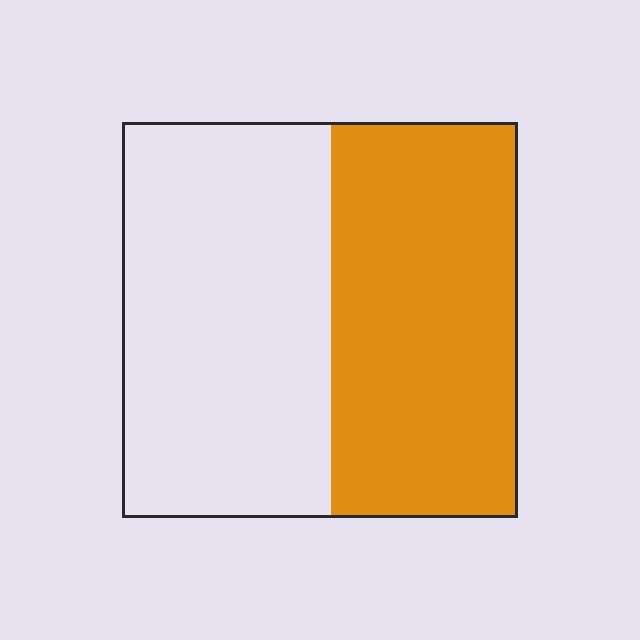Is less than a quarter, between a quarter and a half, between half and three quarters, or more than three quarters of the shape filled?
Between a quarter and a half.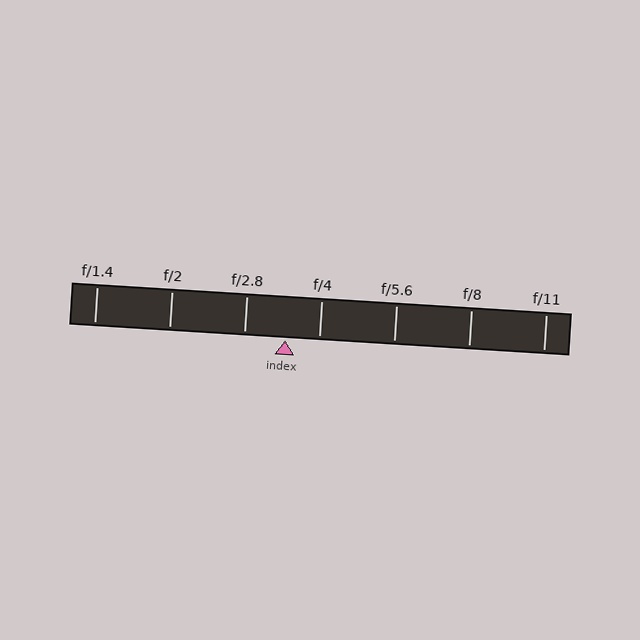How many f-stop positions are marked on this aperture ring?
There are 7 f-stop positions marked.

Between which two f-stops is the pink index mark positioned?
The index mark is between f/2.8 and f/4.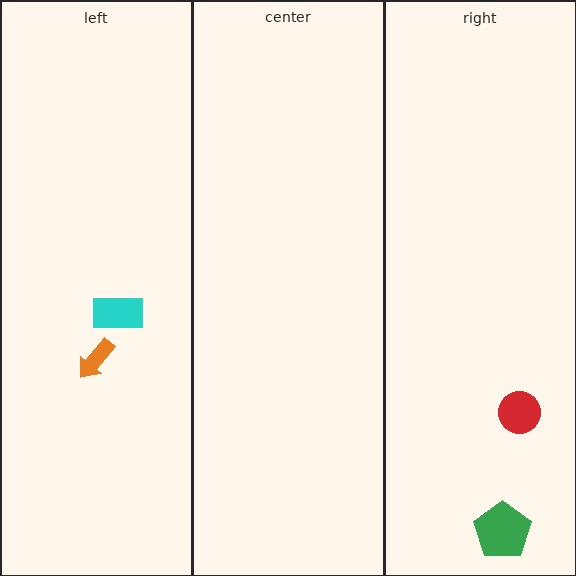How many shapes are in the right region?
2.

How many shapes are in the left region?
2.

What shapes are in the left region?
The cyan rectangle, the orange arrow.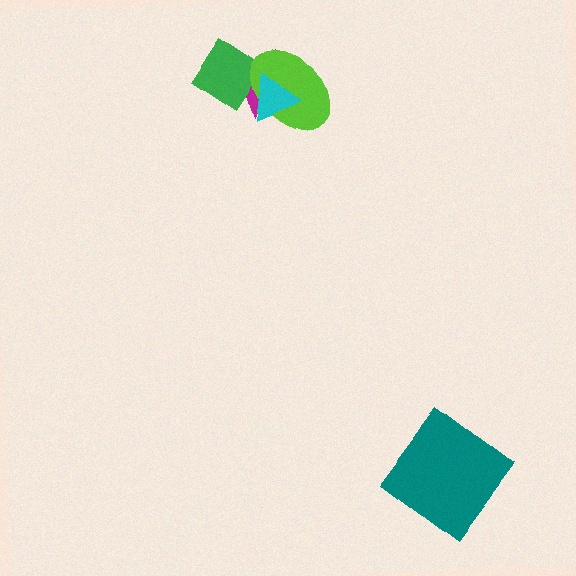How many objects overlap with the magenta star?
3 objects overlap with the magenta star.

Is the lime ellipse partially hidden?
Yes, it is partially covered by another shape.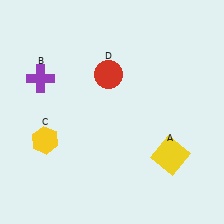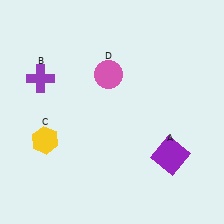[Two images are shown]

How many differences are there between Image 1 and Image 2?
There are 2 differences between the two images.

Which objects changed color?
A changed from yellow to purple. D changed from red to pink.